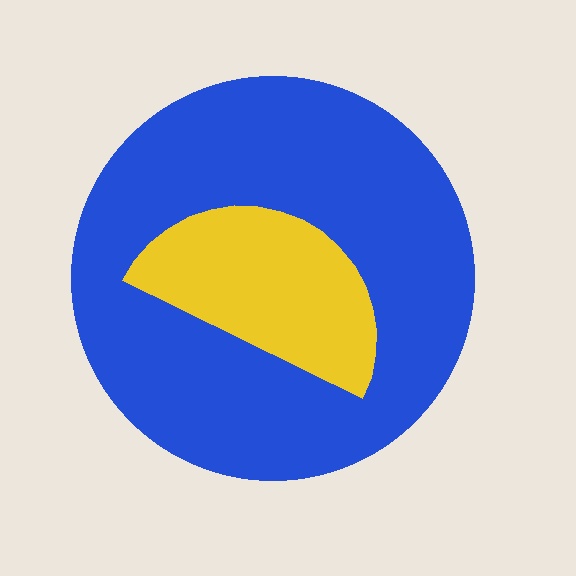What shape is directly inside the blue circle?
The yellow semicircle.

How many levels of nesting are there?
2.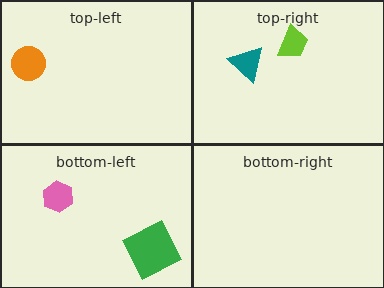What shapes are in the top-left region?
The orange circle.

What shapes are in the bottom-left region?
The pink hexagon, the green square.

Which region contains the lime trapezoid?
The top-right region.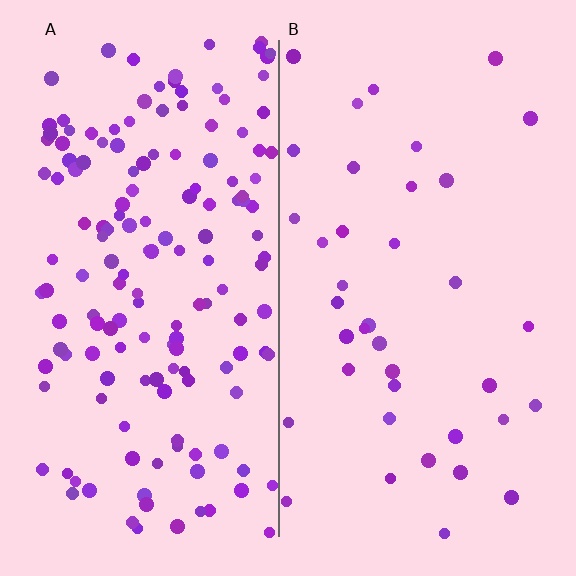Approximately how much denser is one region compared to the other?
Approximately 4.0× — region A over region B.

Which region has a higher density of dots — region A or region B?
A (the left).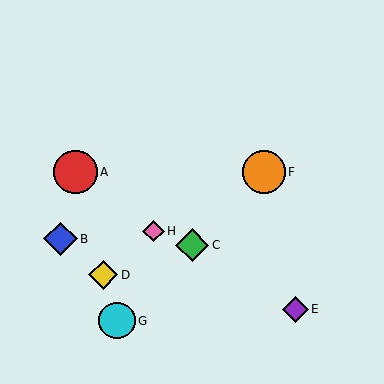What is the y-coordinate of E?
Object E is at y≈309.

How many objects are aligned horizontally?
2 objects (A, F) are aligned horizontally.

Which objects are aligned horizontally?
Objects A, F are aligned horizontally.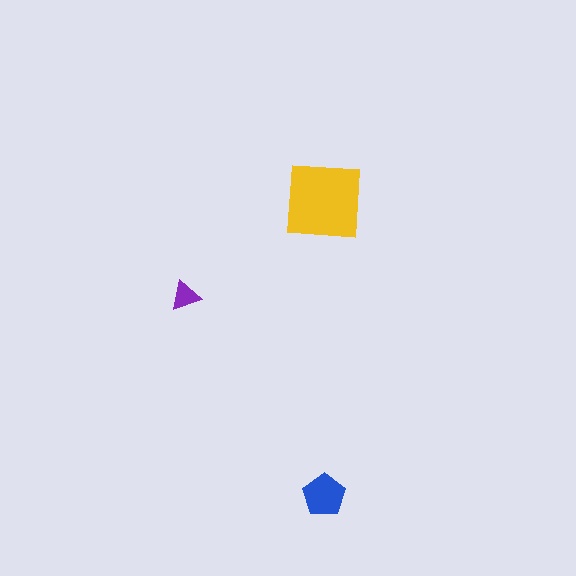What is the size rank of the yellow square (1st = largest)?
1st.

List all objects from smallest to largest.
The purple triangle, the blue pentagon, the yellow square.